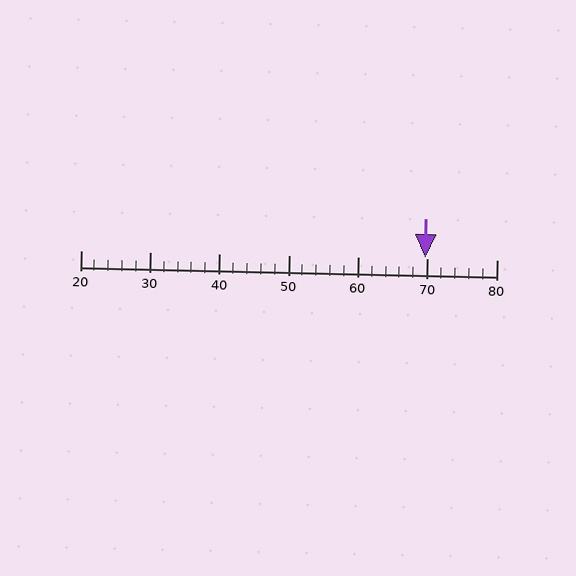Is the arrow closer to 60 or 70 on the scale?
The arrow is closer to 70.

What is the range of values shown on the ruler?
The ruler shows values from 20 to 80.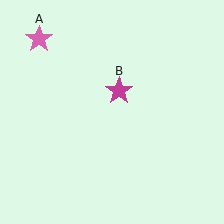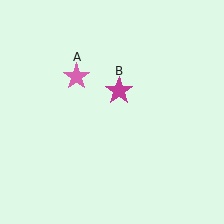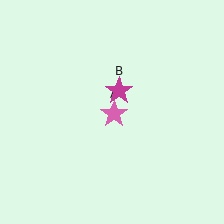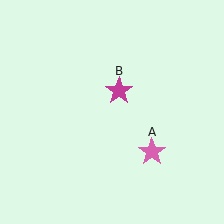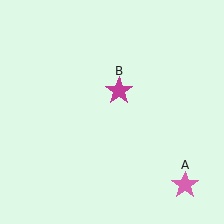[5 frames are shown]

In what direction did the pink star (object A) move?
The pink star (object A) moved down and to the right.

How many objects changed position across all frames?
1 object changed position: pink star (object A).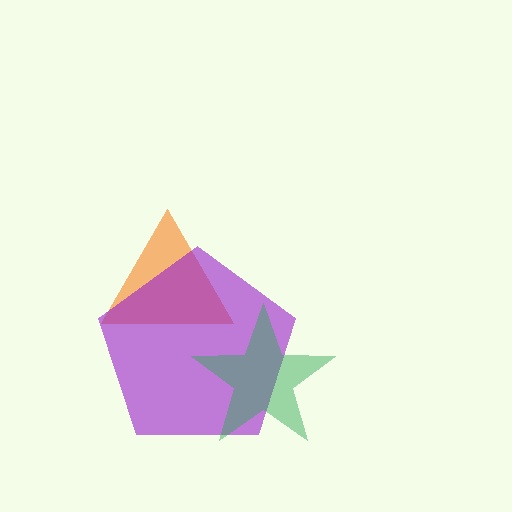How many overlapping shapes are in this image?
There are 3 overlapping shapes in the image.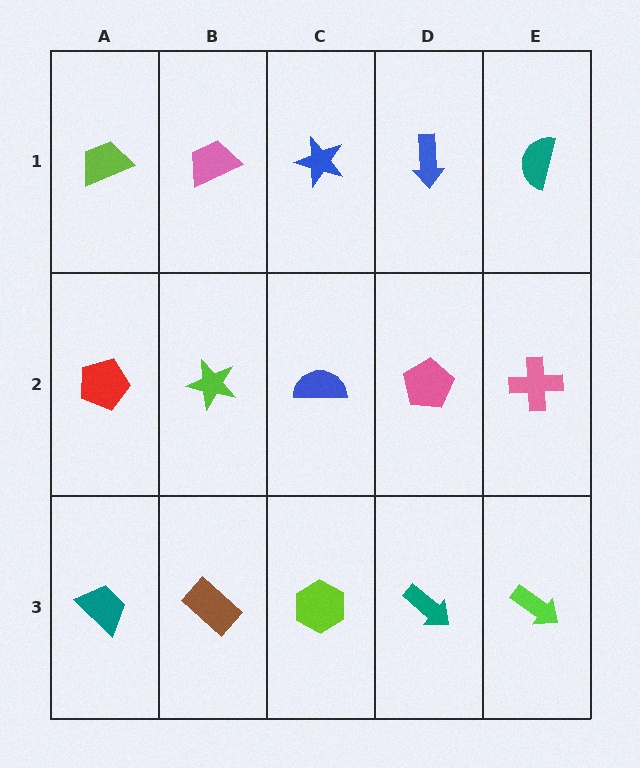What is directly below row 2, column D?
A teal arrow.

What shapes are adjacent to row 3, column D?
A pink pentagon (row 2, column D), a lime hexagon (row 3, column C), a lime arrow (row 3, column E).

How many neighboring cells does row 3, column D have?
3.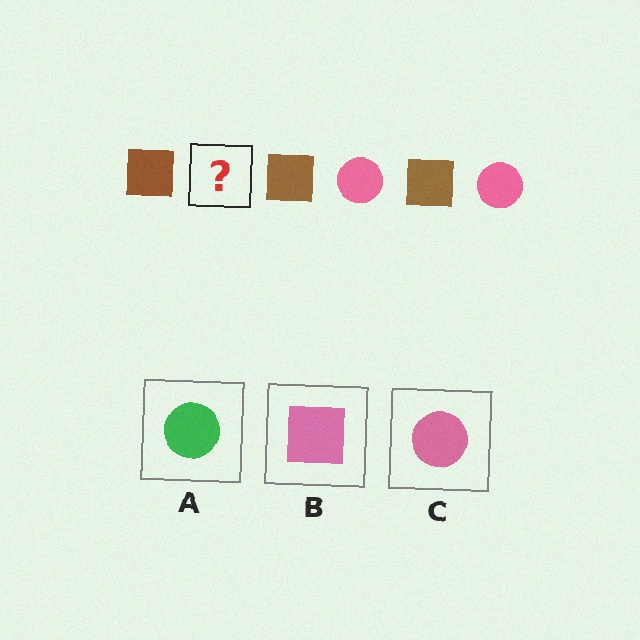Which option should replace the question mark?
Option C.